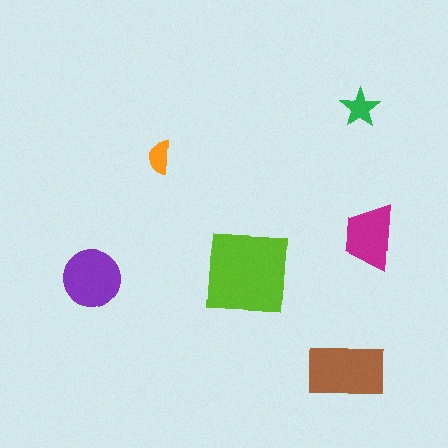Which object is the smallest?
The orange semicircle.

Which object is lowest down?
The brown rectangle is bottommost.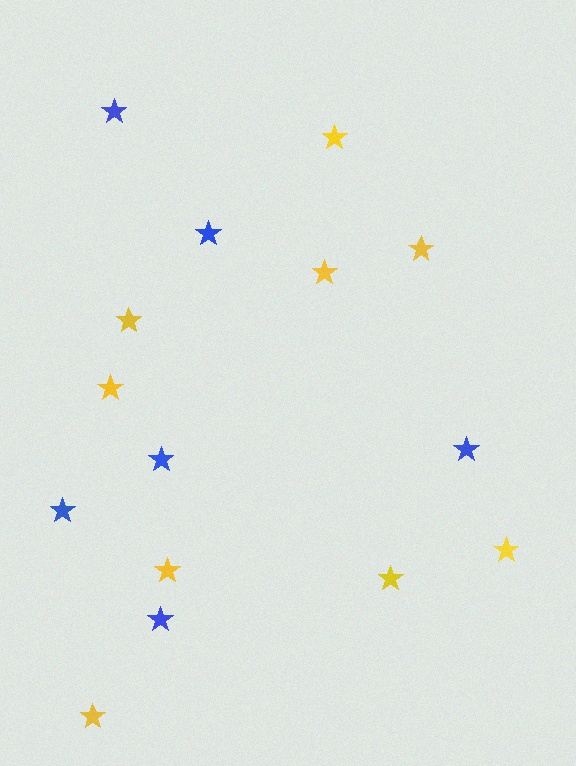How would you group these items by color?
There are 2 groups: one group of yellow stars (9) and one group of blue stars (6).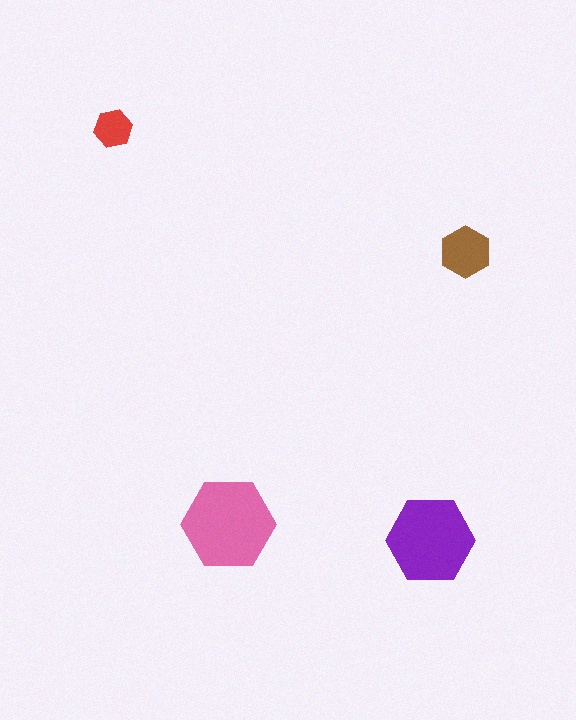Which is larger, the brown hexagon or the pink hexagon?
The pink one.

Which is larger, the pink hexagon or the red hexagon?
The pink one.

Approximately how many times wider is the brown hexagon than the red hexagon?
About 1.5 times wider.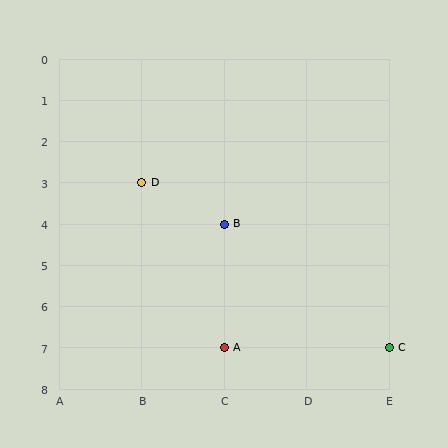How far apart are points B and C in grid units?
Points B and C are 2 columns and 3 rows apart (about 3.6 grid units diagonally).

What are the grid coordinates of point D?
Point D is at grid coordinates (B, 3).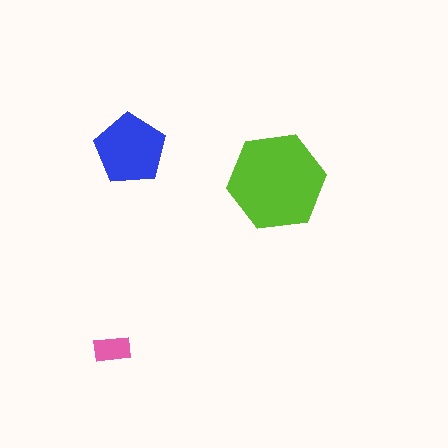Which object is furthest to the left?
The pink rectangle is leftmost.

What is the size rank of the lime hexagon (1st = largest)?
1st.